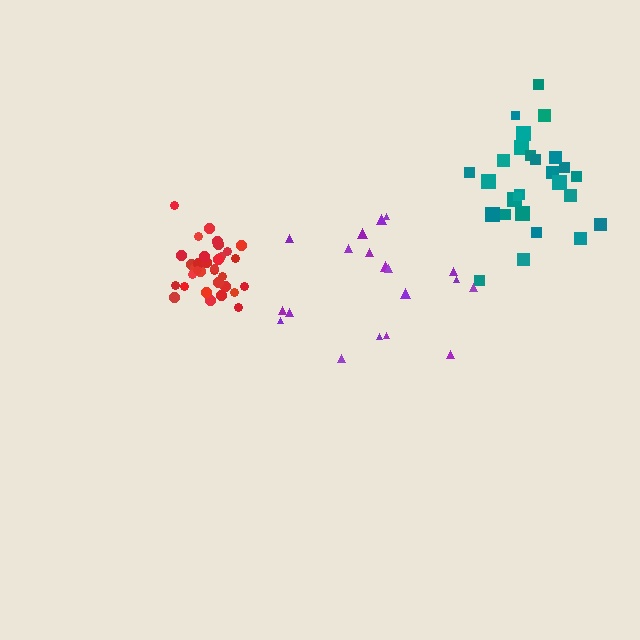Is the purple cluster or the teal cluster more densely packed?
Teal.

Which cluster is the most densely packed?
Red.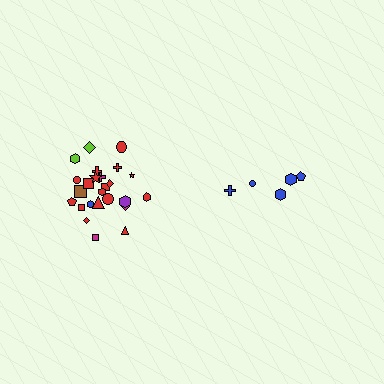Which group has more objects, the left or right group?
The left group.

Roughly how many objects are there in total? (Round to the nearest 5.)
Roughly 30 objects in total.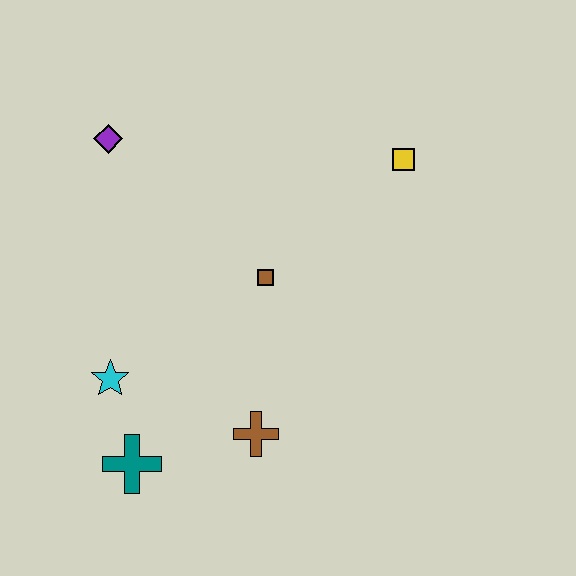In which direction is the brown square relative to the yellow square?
The brown square is to the left of the yellow square.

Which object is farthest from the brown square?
The teal cross is farthest from the brown square.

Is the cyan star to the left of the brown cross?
Yes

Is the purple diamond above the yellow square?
Yes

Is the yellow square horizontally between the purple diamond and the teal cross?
No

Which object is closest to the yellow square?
The brown square is closest to the yellow square.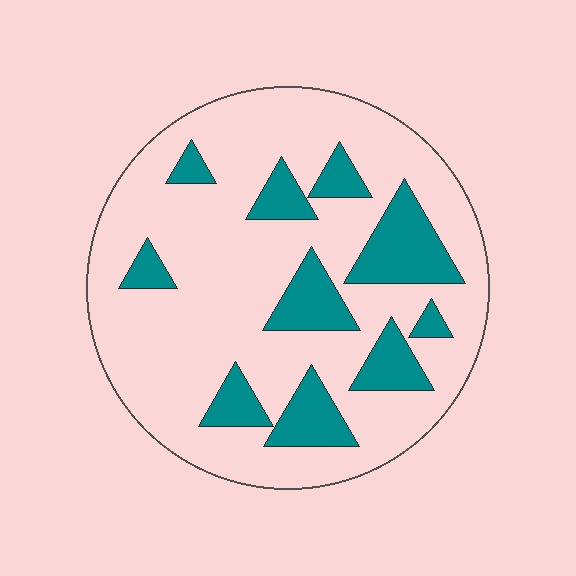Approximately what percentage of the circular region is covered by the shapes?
Approximately 20%.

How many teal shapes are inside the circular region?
10.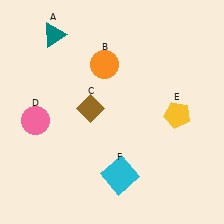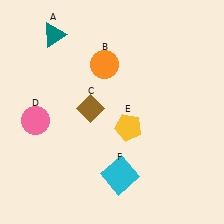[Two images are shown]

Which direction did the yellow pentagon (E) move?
The yellow pentagon (E) moved left.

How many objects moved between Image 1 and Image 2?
1 object moved between the two images.